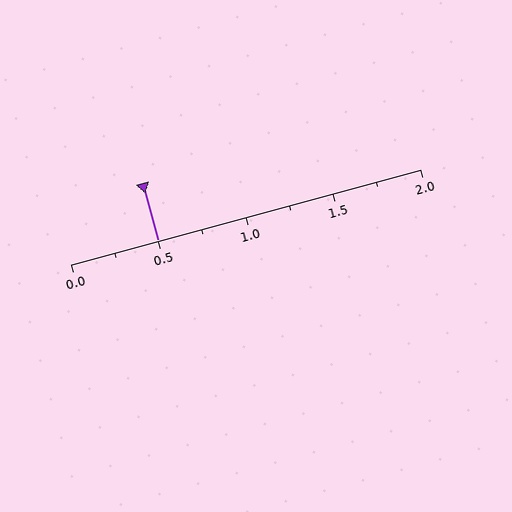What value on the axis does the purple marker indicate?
The marker indicates approximately 0.5.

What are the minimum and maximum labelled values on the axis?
The axis runs from 0.0 to 2.0.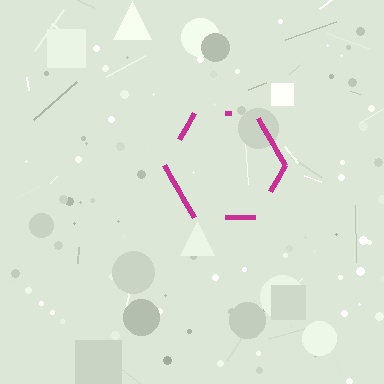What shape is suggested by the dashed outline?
The dashed outline suggests a hexagon.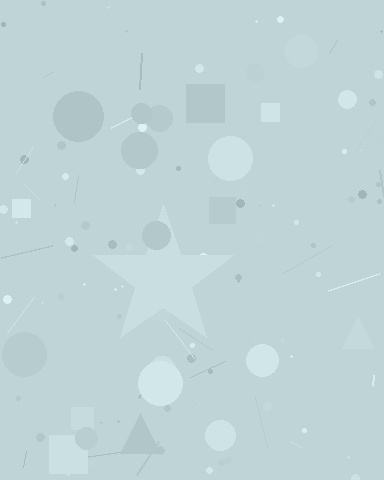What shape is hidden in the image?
A star is hidden in the image.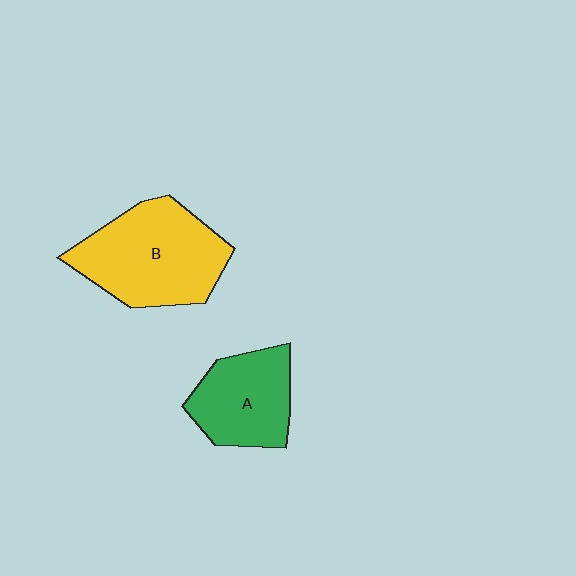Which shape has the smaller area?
Shape A (green).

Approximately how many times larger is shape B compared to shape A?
Approximately 1.5 times.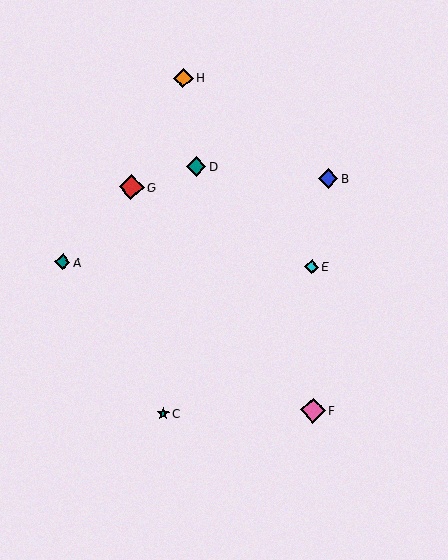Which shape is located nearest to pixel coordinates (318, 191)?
The blue diamond (labeled B) at (328, 178) is nearest to that location.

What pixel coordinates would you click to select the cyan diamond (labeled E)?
Click at (312, 267) to select the cyan diamond E.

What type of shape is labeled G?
Shape G is a red diamond.